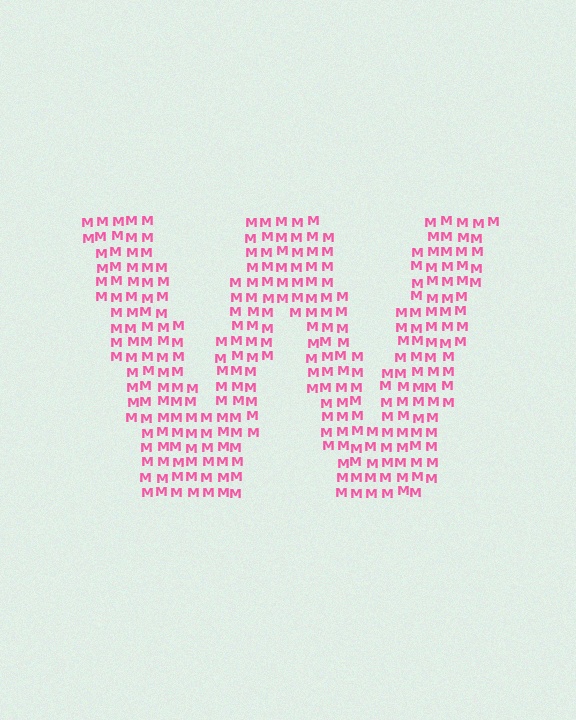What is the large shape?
The large shape is the letter W.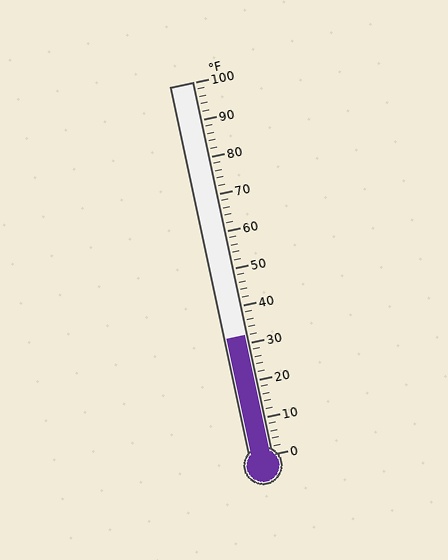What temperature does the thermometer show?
The thermometer shows approximately 32°F.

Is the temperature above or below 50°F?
The temperature is below 50°F.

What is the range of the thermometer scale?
The thermometer scale ranges from 0°F to 100°F.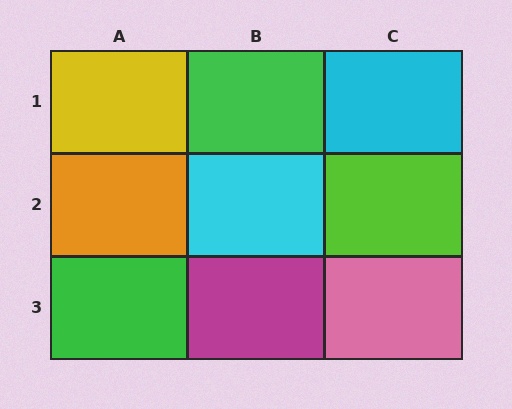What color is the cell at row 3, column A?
Green.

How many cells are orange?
1 cell is orange.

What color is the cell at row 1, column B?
Green.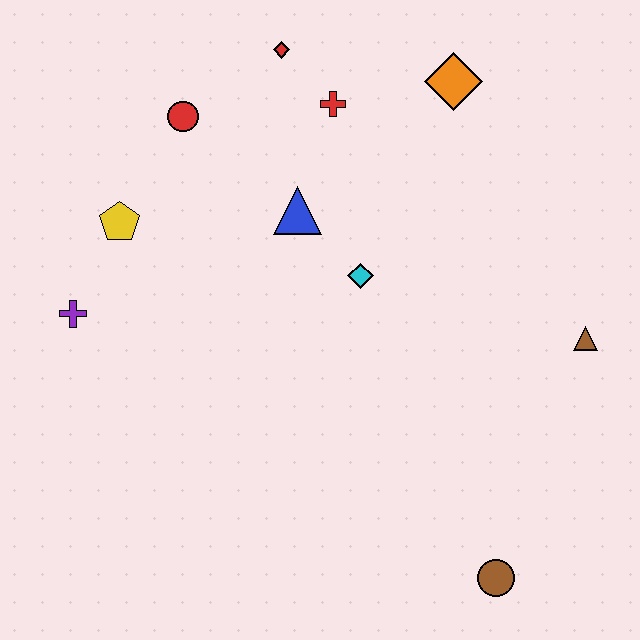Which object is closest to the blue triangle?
The cyan diamond is closest to the blue triangle.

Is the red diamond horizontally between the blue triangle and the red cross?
No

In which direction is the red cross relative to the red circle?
The red cross is to the right of the red circle.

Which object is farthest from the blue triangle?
The brown circle is farthest from the blue triangle.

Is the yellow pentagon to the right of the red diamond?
No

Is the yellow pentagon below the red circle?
Yes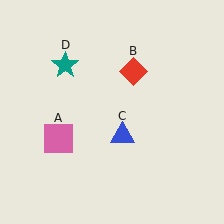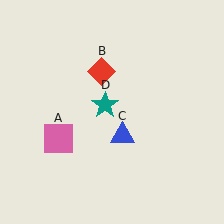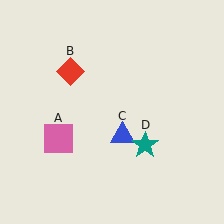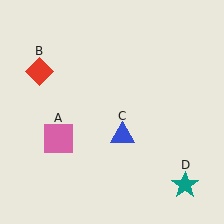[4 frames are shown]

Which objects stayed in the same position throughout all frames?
Pink square (object A) and blue triangle (object C) remained stationary.